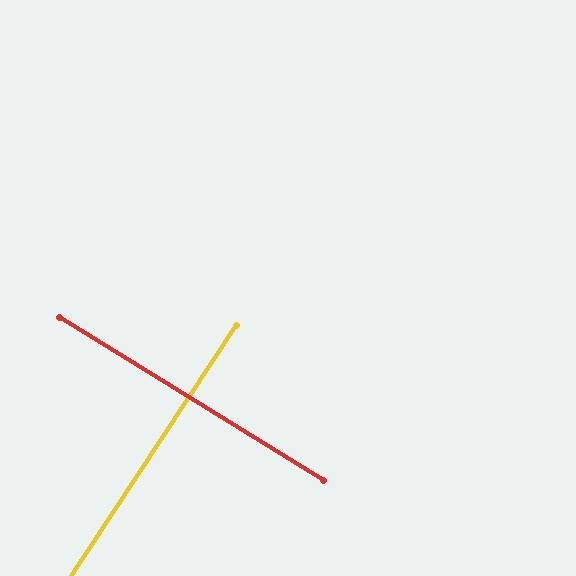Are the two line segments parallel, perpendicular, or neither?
Perpendicular — they meet at approximately 88°.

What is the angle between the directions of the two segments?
Approximately 88 degrees.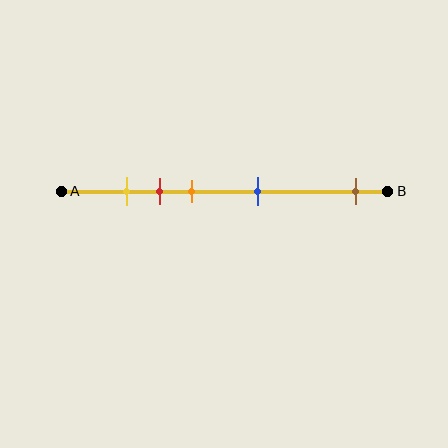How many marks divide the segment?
There are 5 marks dividing the segment.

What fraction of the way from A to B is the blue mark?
The blue mark is approximately 60% (0.6) of the way from A to B.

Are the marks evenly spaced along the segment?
No, the marks are not evenly spaced.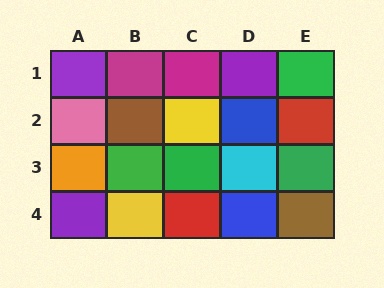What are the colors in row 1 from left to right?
Purple, magenta, magenta, purple, green.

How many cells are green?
4 cells are green.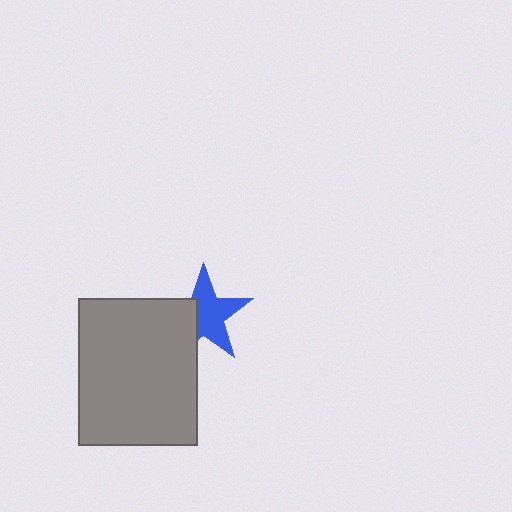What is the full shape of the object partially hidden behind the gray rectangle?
The partially hidden object is a blue star.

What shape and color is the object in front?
The object in front is a gray rectangle.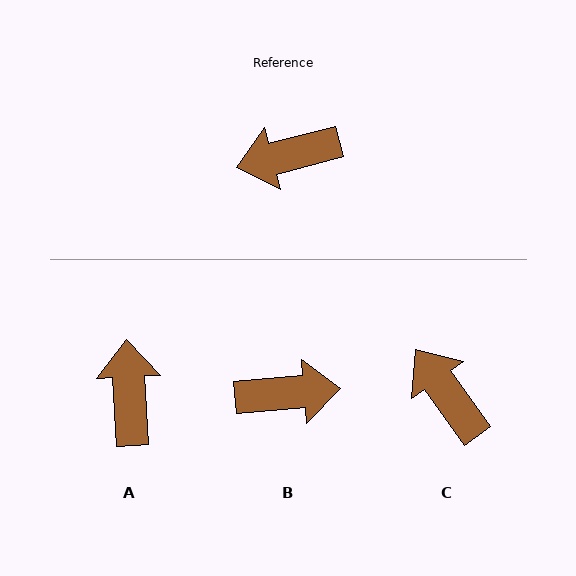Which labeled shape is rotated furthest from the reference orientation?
B, about 170 degrees away.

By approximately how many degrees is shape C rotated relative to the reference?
Approximately 69 degrees clockwise.